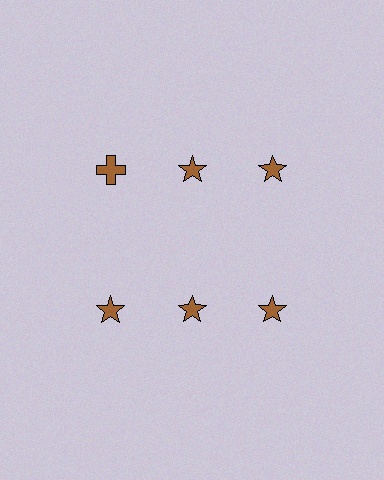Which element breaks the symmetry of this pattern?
The brown cross in the top row, leftmost column breaks the symmetry. All other shapes are brown stars.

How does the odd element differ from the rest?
It has a different shape: cross instead of star.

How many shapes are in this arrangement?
There are 6 shapes arranged in a grid pattern.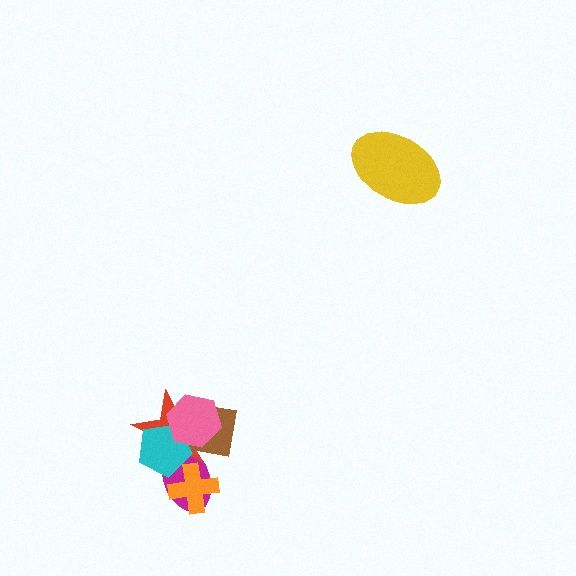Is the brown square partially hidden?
Yes, it is partially covered by another shape.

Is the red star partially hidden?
Yes, it is partially covered by another shape.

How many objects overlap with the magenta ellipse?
4 objects overlap with the magenta ellipse.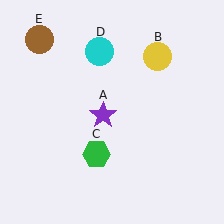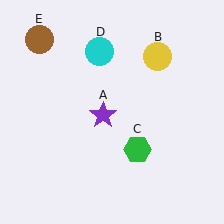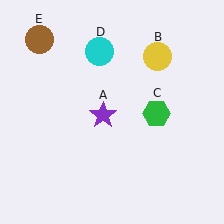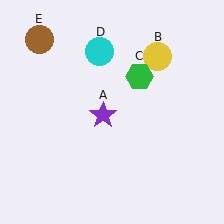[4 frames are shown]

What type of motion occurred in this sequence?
The green hexagon (object C) rotated counterclockwise around the center of the scene.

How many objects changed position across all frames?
1 object changed position: green hexagon (object C).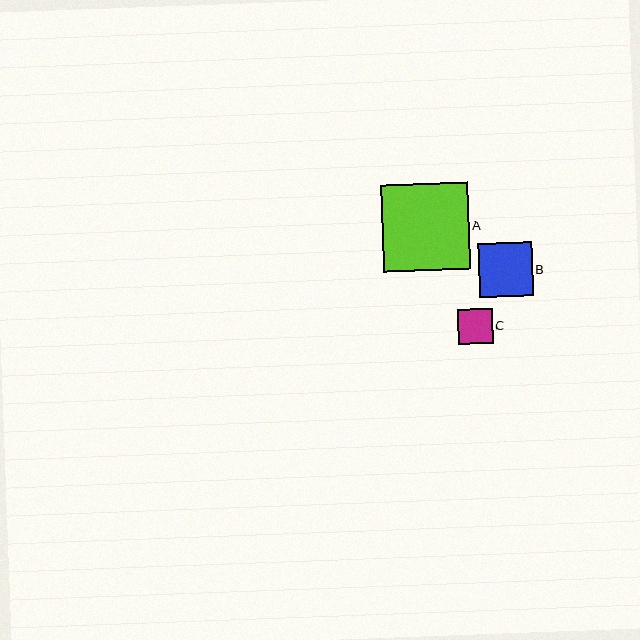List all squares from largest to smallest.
From largest to smallest: A, B, C.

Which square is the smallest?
Square C is the smallest with a size of approximately 35 pixels.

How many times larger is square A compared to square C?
Square A is approximately 2.5 times the size of square C.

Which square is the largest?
Square A is the largest with a size of approximately 87 pixels.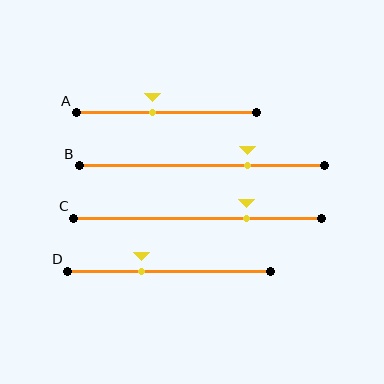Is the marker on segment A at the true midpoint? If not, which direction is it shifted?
No, the marker on segment A is shifted to the left by about 8% of the segment length.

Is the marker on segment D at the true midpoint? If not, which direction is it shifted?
No, the marker on segment D is shifted to the left by about 13% of the segment length.